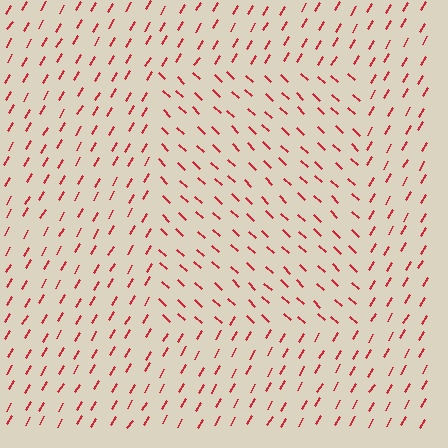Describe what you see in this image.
The image is filled with small red line segments. A rectangle region in the image has lines oriented differently from the surrounding lines, creating a visible texture boundary.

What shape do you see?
I see a rectangle.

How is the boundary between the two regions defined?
The boundary is defined purely by a change in line orientation (approximately 78 degrees difference). All lines are the same color and thickness.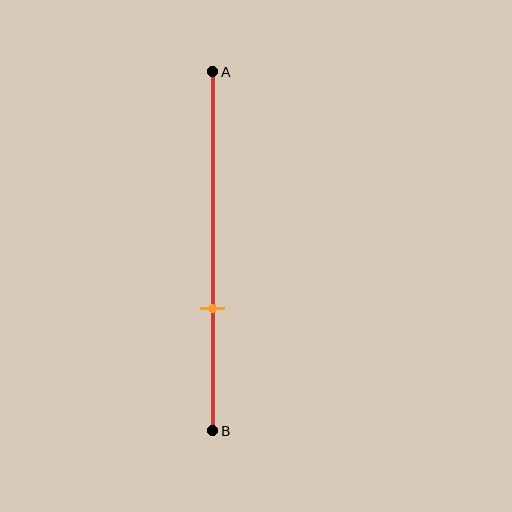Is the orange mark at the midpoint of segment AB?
No, the mark is at about 65% from A, not at the 50% midpoint.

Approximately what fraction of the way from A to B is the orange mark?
The orange mark is approximately 65% of the way from A to B.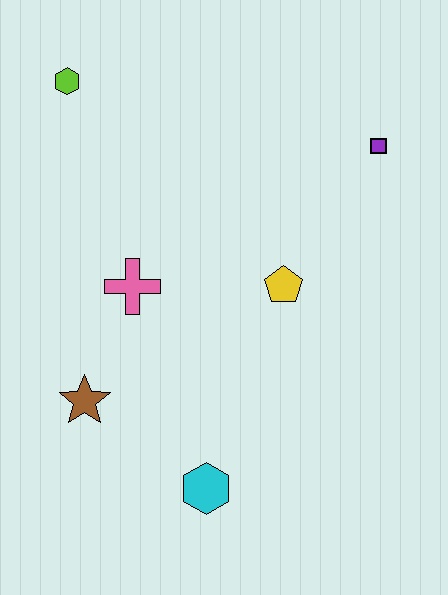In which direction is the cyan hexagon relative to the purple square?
The cyan hexagon is below the purple square.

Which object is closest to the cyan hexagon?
The brown star is closest to the cyan hexagon.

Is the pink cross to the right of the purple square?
No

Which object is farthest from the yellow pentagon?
The lime hexagon is farthest from the yellow pentagon.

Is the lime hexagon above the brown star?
Yes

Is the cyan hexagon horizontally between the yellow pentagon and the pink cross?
Yes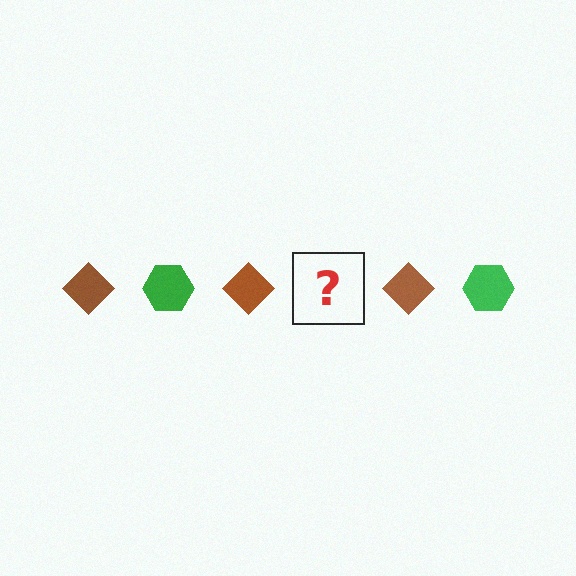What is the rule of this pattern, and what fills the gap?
The rule is that the pattern alternates between brown diamond and green hexagon. The gap should be filled with a green hexagon.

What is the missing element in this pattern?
The missing element is a green hexagon.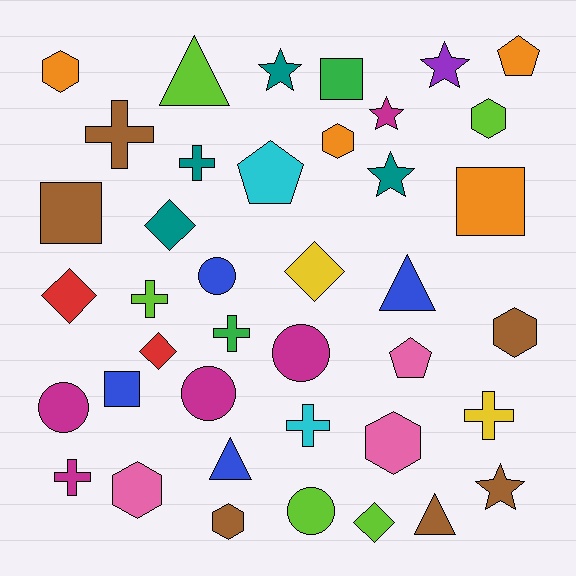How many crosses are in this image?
There are 7 crosses.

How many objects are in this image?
There are 40 objects.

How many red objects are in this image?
There are 2 red objects.